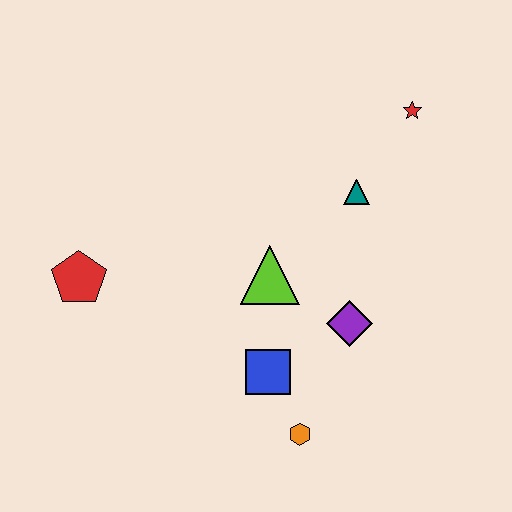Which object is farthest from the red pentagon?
The red star is farthest from the red pentagon.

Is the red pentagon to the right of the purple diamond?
No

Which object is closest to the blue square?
The orange hexagon is closest to the blue square.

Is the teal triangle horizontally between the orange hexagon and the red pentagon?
No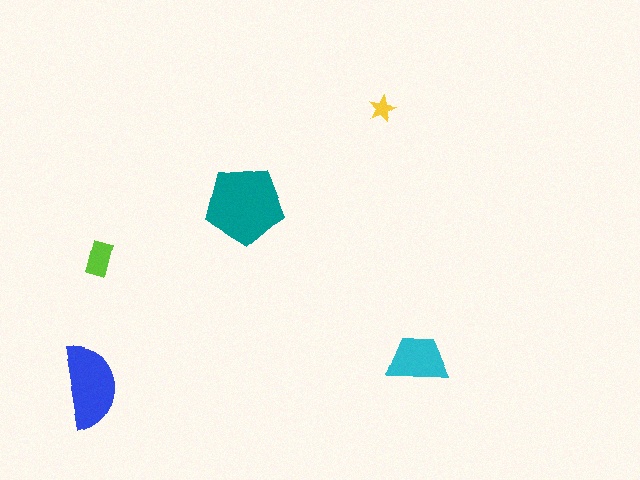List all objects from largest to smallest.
The teal pentagon, the blue semicircle, the cyan trapezoid, the lime rectangle, the yellow star.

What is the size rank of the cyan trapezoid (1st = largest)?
3rd.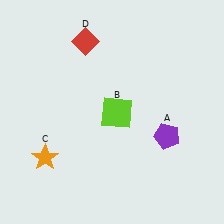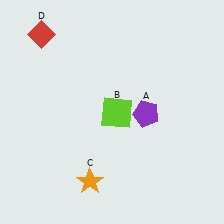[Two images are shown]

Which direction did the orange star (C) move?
The orange star (C) moved right.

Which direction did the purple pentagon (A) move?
The purple pentagon (A) moved up.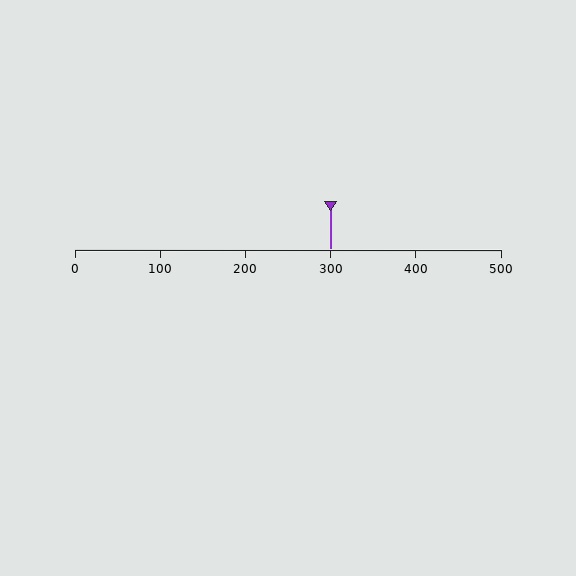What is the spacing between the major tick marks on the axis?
The major ticks are spaced 100 apart.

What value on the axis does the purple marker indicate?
The marker indicates approximately 300.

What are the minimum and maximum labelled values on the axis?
The axis runs from 0 to 500.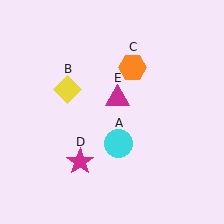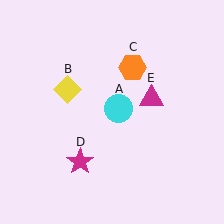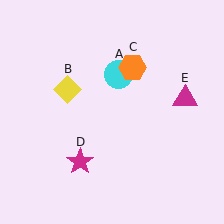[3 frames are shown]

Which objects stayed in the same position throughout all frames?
Yellow diamond (object B) and orange hexagon (object C) and magenta star (object D) remained stationary.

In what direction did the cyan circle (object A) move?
The cyan circle (object A) moved up.